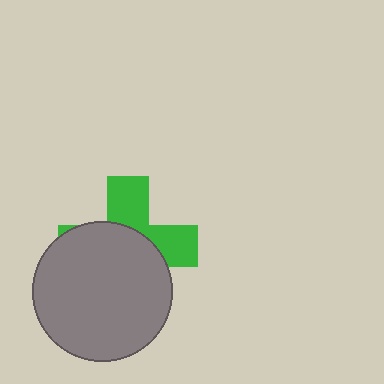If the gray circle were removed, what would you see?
You would see the complete green cross.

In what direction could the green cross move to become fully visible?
The green cross could move up. That would shift it out from behind the gray circle entirely.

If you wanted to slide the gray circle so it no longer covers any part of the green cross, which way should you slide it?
Slide it down — that is the most direct way to separate the two shapes.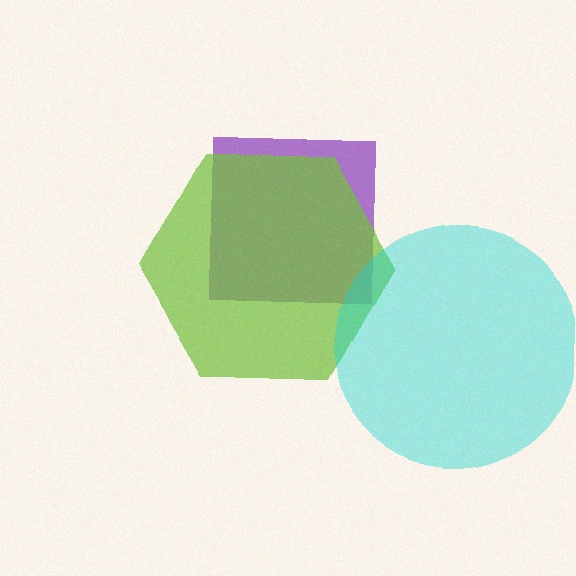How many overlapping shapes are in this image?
There are 3 overlapping shapes in the image.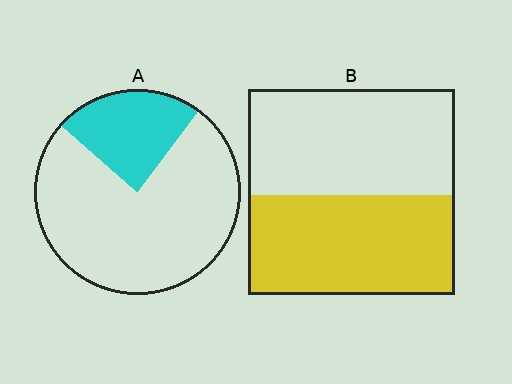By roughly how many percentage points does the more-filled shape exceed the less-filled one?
By roughly 25 percentage points (B over A).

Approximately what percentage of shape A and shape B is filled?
A is approximately 25% and B is approximately 50%.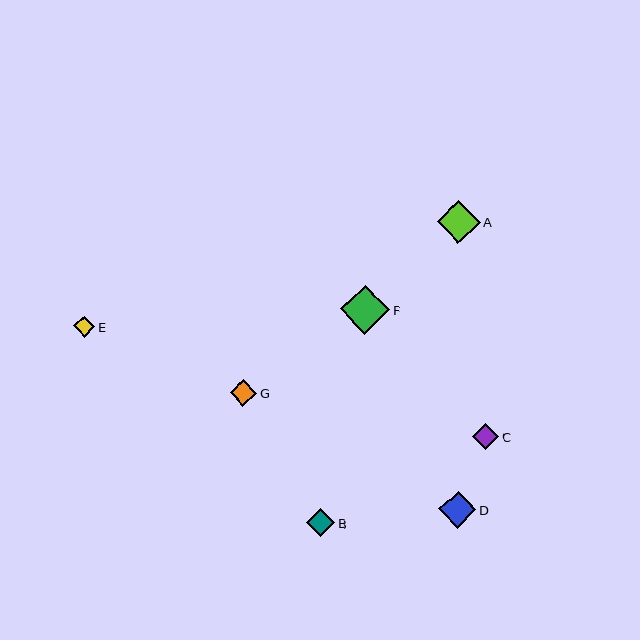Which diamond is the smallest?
Diamond E is the smallest with a size of approximately 21 pixels.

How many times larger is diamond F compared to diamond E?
Diamond F is approximately 2.3 times the size of diamond E.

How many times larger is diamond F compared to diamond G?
Diamond F is approximately 1.8 times the size of diamond G.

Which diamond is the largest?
Diamond F is the largest with a size of approximately 49 pixels.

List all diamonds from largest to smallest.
From largest to smallest: F, A, D, B, G, C, E.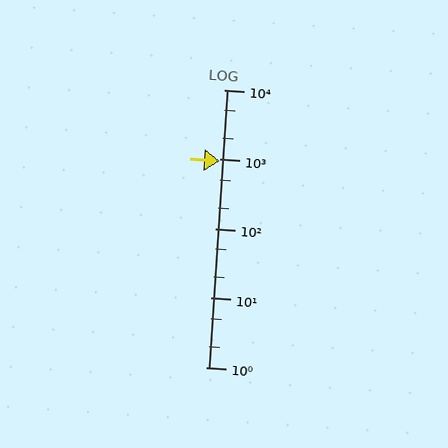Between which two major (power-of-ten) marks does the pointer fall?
The pointer is between 100 and 1000.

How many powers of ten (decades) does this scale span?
The scale spans 4 decades, from 1 to 10000.